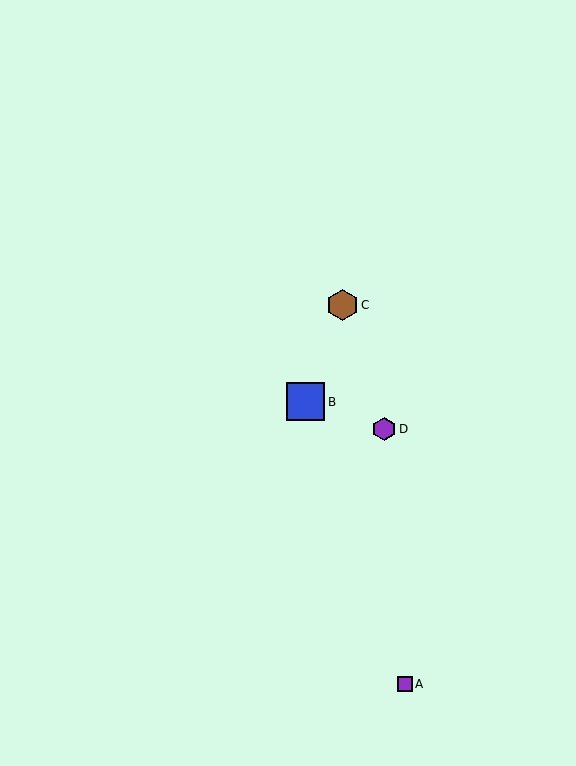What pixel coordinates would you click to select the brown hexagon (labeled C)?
Click at (343, 305) to select the brown hexagon C.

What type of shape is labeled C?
Shape C is a brown hexagon.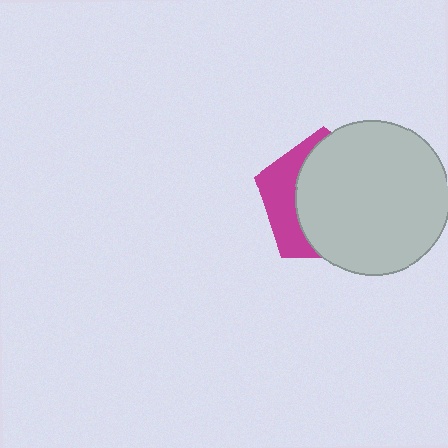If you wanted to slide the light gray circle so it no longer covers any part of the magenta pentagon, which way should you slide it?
Slide it right — that is the most direct way to separate the two shapes.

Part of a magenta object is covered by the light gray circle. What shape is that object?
It is a pentagon.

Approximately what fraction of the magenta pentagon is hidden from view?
Roughly 69% of the magenta pentagon is hidden behind the light gray circle.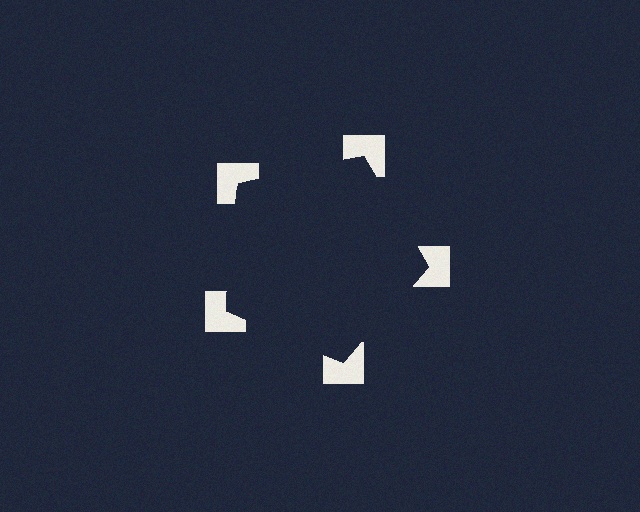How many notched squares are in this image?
There are 5 — one at each vertex of the illusory pentagon.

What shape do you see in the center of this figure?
An illusory pentagon — its edges are inferred from the aligned wedge cuts in the notched squares, not physically drawn.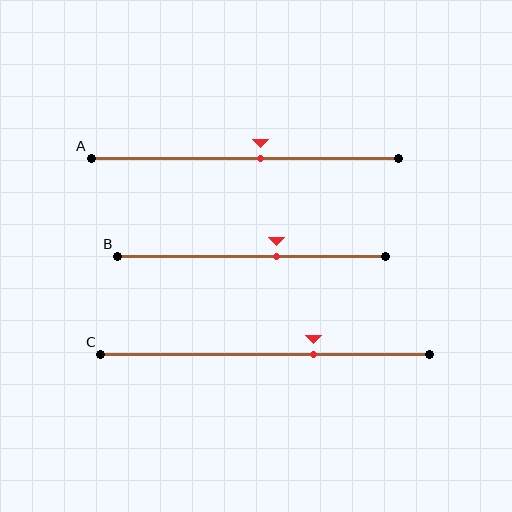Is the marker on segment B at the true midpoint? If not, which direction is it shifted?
No, the marker on segment B is shifted to the right by about 10% of the segment length.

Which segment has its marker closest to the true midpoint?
Segment A has its marker closest to the true midpoint.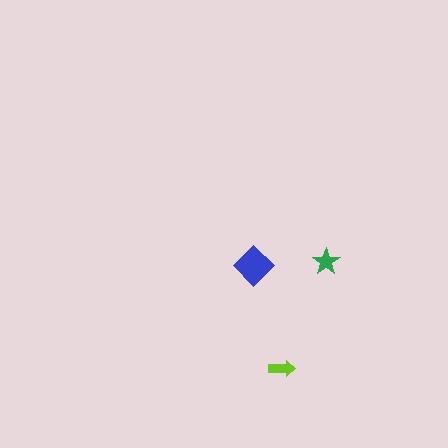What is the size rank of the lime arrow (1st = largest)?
3rd.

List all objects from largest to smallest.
The blue diamond, the green star, the lime arrow.